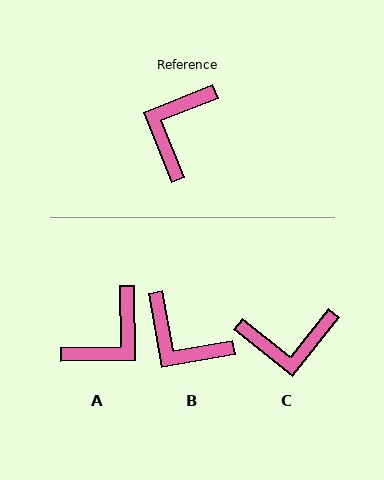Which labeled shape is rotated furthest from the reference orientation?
A, about 159 degrees away.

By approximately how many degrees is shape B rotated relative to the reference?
Approximately 78 degrees counter-clockwise.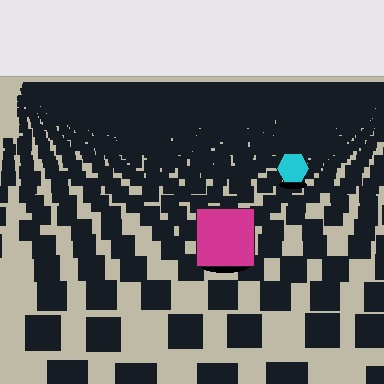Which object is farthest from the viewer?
The cyan hexagon is farthest from the viewer. It appears smaller and the ground texture around it is denser.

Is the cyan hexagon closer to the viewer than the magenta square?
No. The magenta square is closer — you can tell from the texture gradient: the ground texture is coarser near it.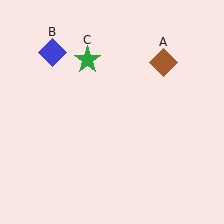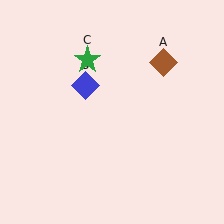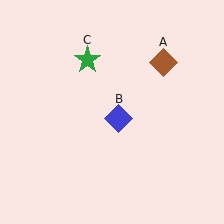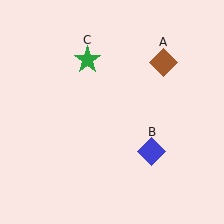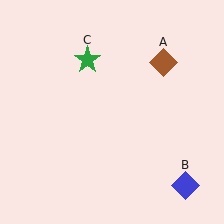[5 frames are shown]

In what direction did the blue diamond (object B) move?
The blue diamond (object B) moved down and to the right.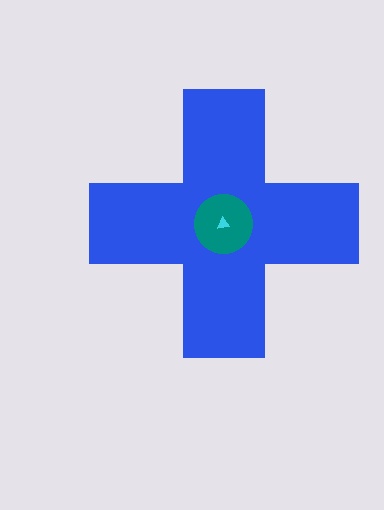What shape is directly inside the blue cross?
The teal circle.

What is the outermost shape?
The blue cross.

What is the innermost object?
The cyan triangle.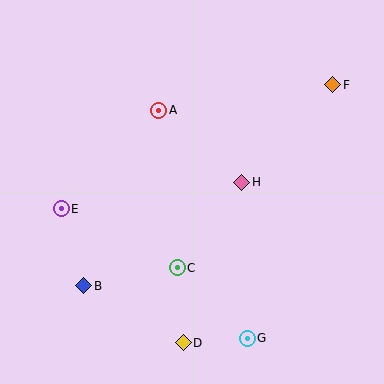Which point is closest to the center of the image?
Point H at (242, 182) is closest to the center.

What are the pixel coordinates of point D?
Point D is at (183, 343).